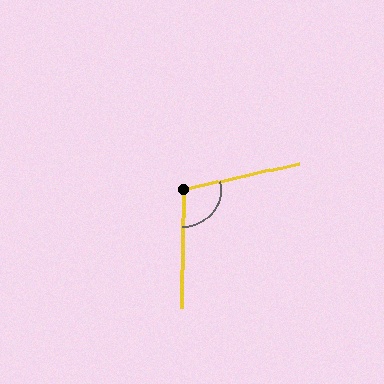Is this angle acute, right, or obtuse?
It is obtuse.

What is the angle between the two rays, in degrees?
Approximately 103 degrees.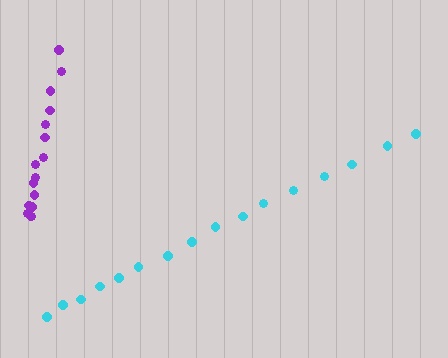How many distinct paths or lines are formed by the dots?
There are 2 distinct paths.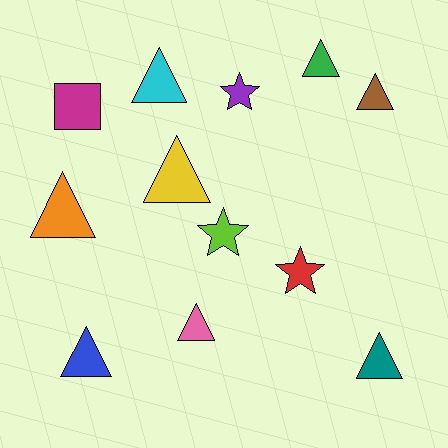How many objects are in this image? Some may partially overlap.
There are 12 objects.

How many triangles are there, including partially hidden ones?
There are 8 triangles.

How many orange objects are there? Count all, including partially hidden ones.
There is 1 orange object.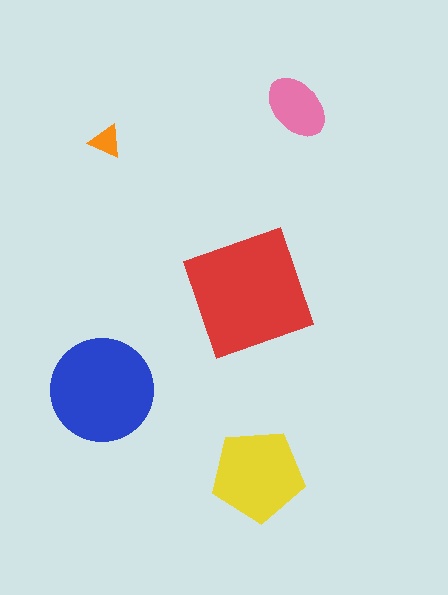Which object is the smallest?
The orange triangle.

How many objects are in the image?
There are 5 objects in the image.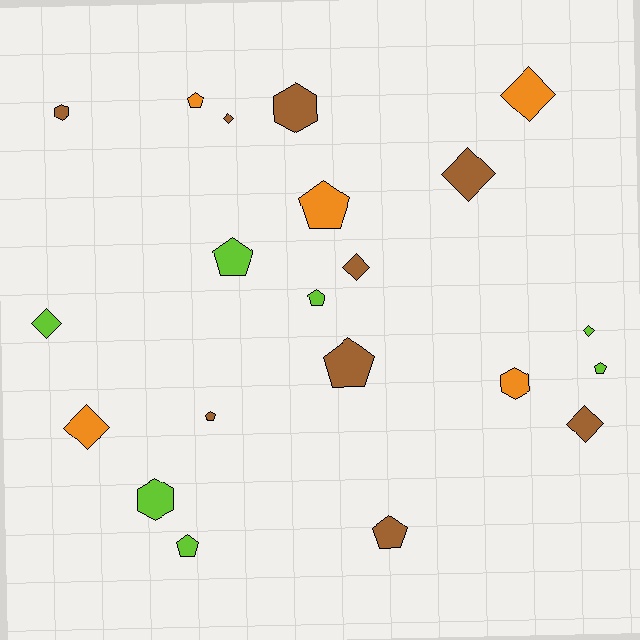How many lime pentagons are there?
There are 4 lime pentagons.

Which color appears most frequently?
Brown, with 9 objects.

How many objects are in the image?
There are 21 objects.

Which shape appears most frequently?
Pentagon, with 9 objects.